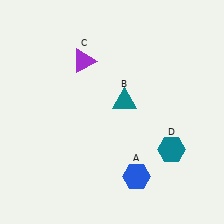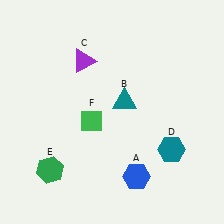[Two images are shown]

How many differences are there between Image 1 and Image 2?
There are 2 differences between the two images.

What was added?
A green hexagon (E), a green diamond (F) were added in Image 2.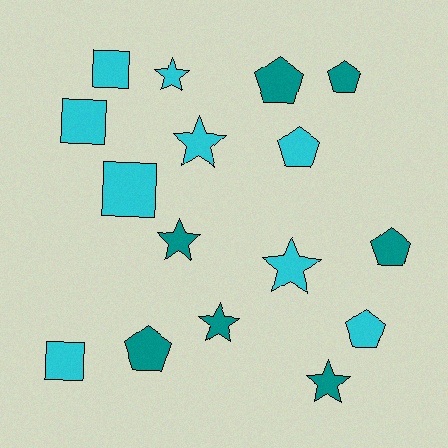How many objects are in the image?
There are 16 objects.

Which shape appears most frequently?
Pentagon, with 6 objects.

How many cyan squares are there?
There are 4 cyan squares.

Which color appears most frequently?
Cyan, with 9 objects.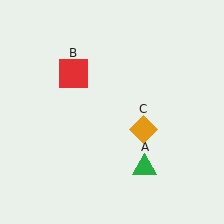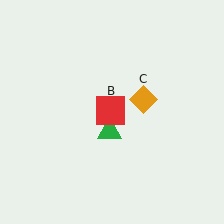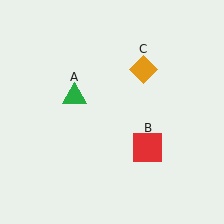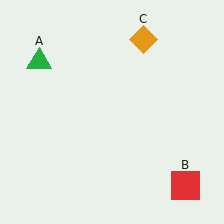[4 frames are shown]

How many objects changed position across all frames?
3 objects changed position: green triangle (object A), red square (object B), orange diamond (object C).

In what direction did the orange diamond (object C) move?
The orange diamond (object C) moved up.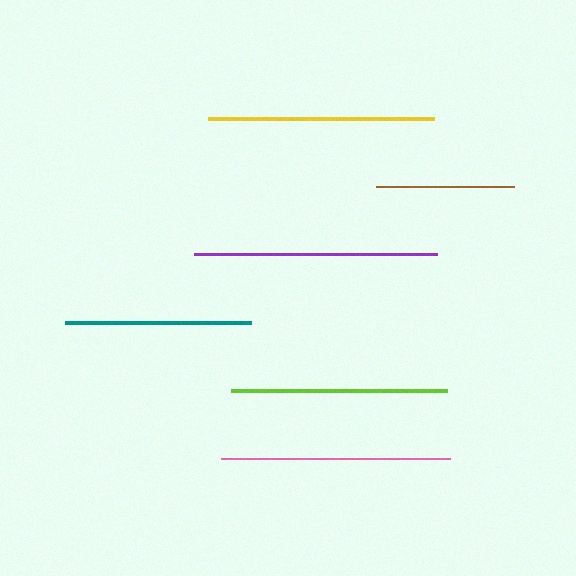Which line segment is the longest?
The purple line is the longest at approximately 243 pixels.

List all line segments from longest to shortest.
From longest to shortest: purple, pink, yellow, lime, teal, brown.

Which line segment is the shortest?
The brown line is the shortest at approximately 138 pixels.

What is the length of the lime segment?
The lime segment is approximately 215 pixels long.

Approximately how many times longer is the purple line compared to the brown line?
The purple line is approximately 1.8 times the length of the brown line.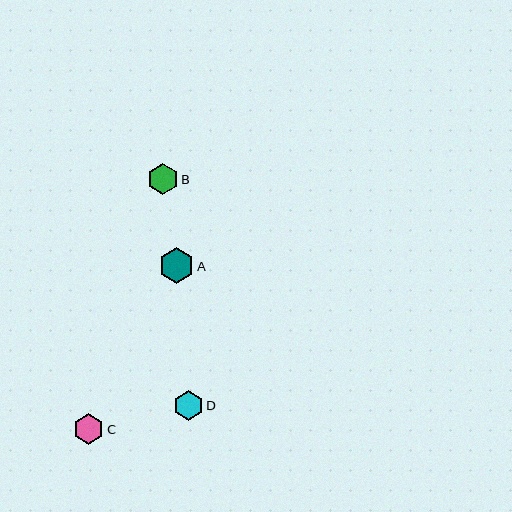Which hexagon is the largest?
Hexagon A is the largest with a size of approximately 35 pixels.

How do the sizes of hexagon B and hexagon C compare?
Hexagon B and hexagon C are approximately the same size.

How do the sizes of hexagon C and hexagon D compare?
Hexagon C and hexagon D are approximately the same size.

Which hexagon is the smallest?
Hexagon D is the smallest with a size of approximately 30 pixels.